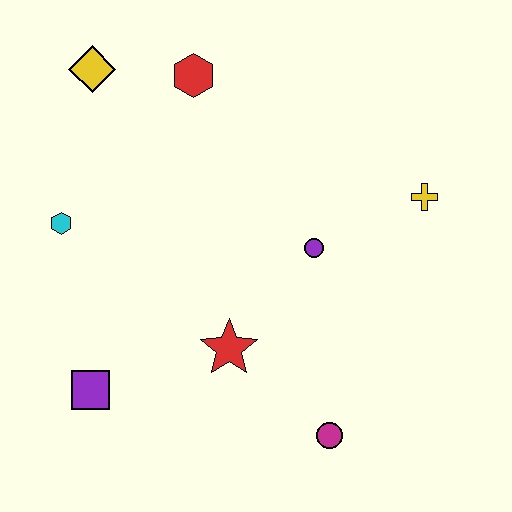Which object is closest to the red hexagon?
The yellow diamond is closest to the red hexagon.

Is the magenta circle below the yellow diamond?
Yes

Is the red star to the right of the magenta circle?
No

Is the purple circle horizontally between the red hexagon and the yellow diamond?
No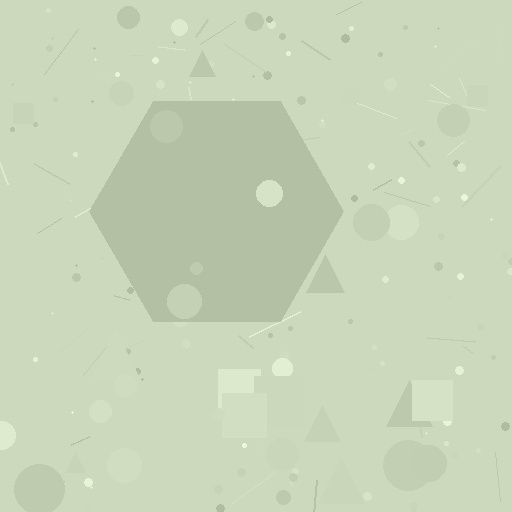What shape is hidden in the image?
A hexagon is hidden in the image.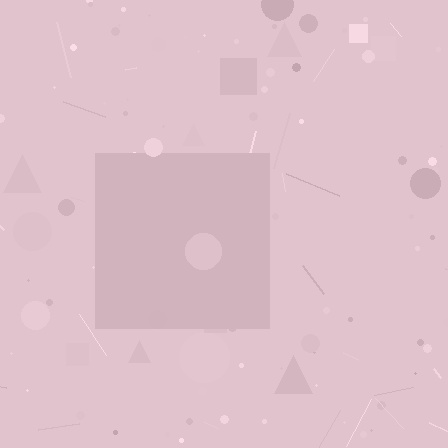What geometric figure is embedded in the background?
A square is embedded in the background.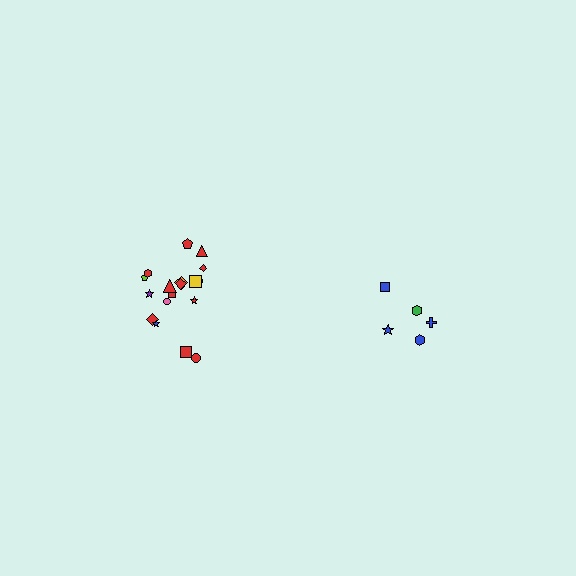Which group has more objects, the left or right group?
The left group.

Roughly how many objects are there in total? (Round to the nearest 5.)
Roughly 25 objects in total.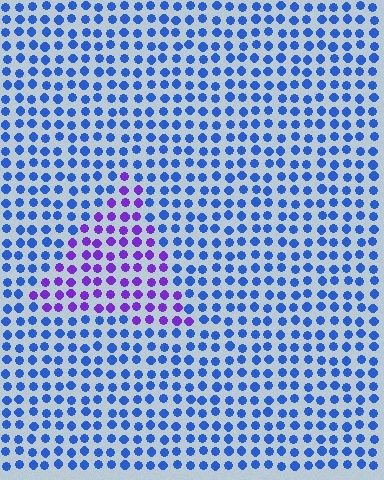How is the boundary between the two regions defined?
The boundary is defined purely by a slight shift in hue (about 50 degrees). Spacing, size, and orientation are identical on both sides.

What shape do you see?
I see a triangle.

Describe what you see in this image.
The image is filled with small blue elements in a uniform arrangement. A triangle-shaped region is visible where the elements are tinted to a slightly different hue, forming a subtle color boundary.